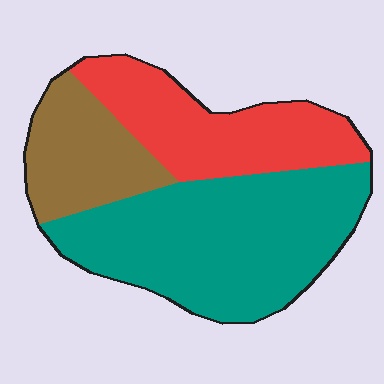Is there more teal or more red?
Teal.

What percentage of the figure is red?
Red covers around 30% of the figure.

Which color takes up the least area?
Brown, at roughly 20%.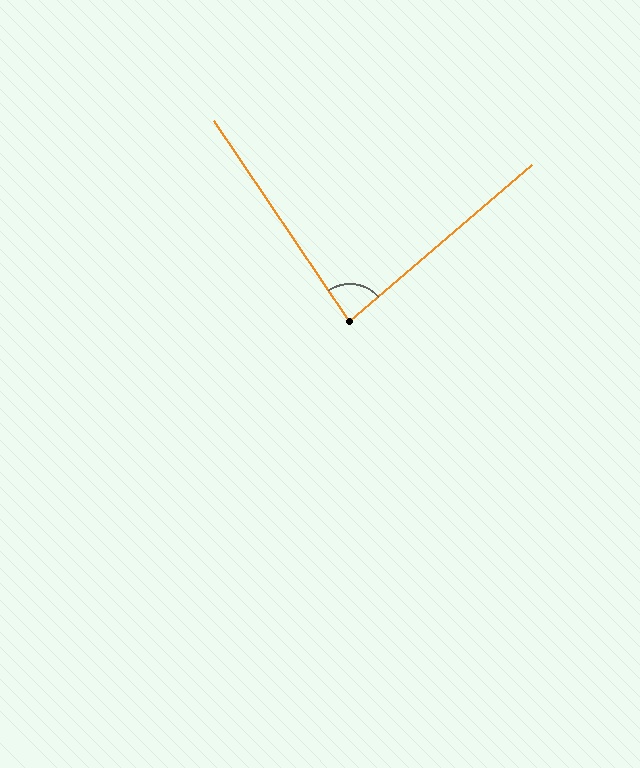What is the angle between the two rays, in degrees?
Approximately 83 degrees.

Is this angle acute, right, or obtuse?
It is acute.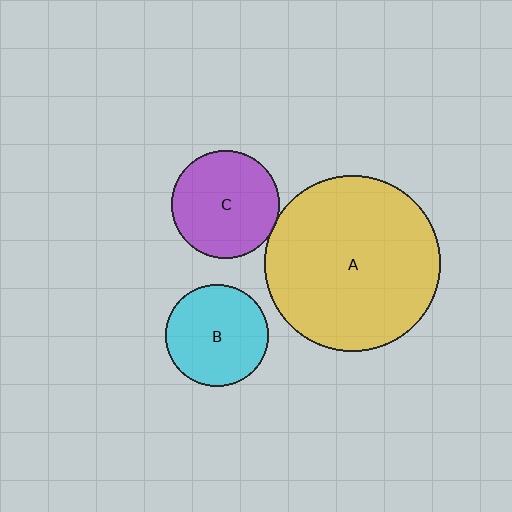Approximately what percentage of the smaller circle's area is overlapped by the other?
Approximately 5%.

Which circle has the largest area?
Circle A (yellow).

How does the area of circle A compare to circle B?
Approximately 2.9 times.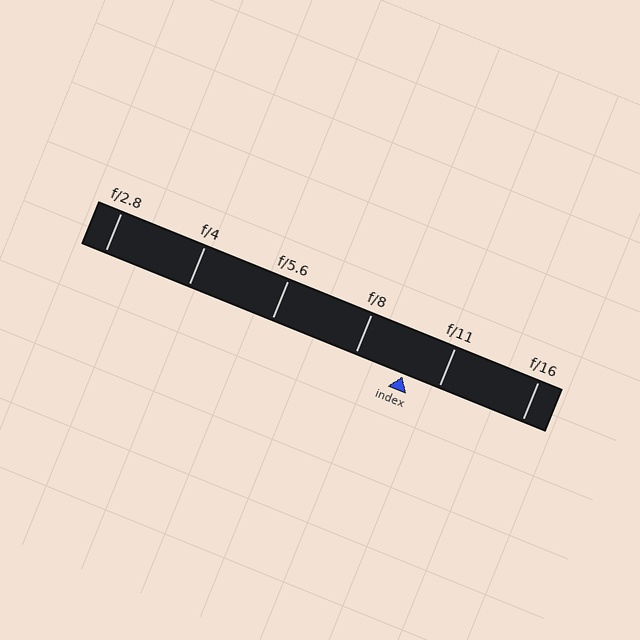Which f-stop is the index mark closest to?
The index mark is closest to f/11.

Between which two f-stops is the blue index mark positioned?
The index mark is between f/8 and f/11.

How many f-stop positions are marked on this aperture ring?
There are 6 f-stop positions marked.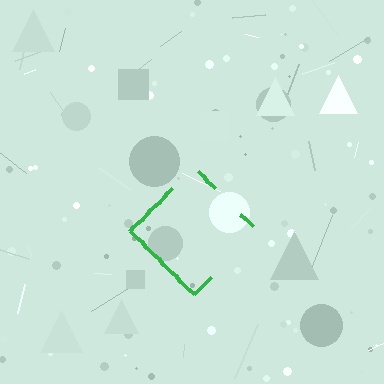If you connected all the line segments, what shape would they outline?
They would outline a diamond.